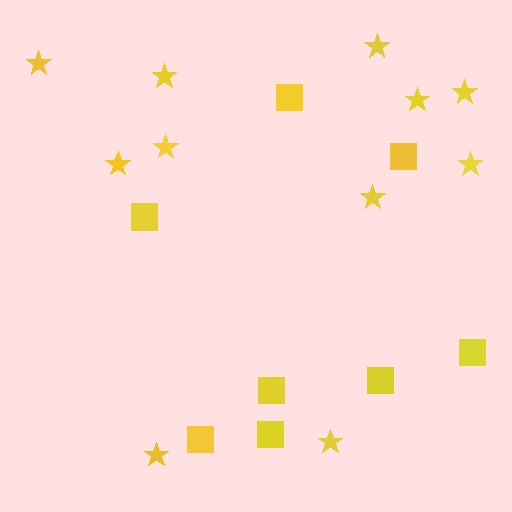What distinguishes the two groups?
There are 2 groups: one group of stars (11) and one group of squares (8).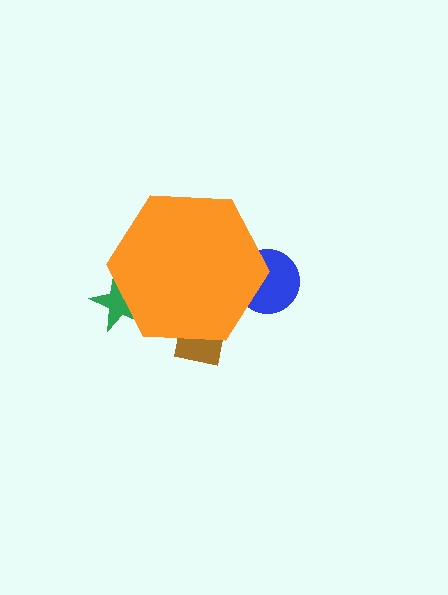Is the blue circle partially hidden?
Yes, the blue circle is partially hidden behind the orange hexagon.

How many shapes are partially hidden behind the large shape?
3 shapes are partially hidden.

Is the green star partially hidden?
Yes, the green star is partially hidden behind the orange hexagon.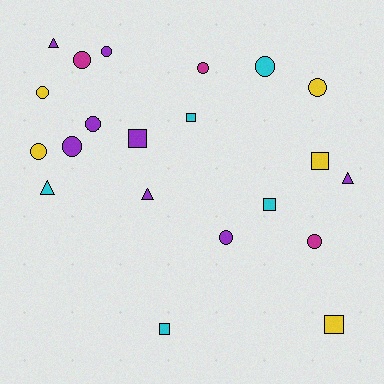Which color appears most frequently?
Purple, with 8 objects.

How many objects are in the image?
There are 21 objects.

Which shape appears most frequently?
Circle, with 11 objects.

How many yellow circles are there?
There are 3 yellow circles.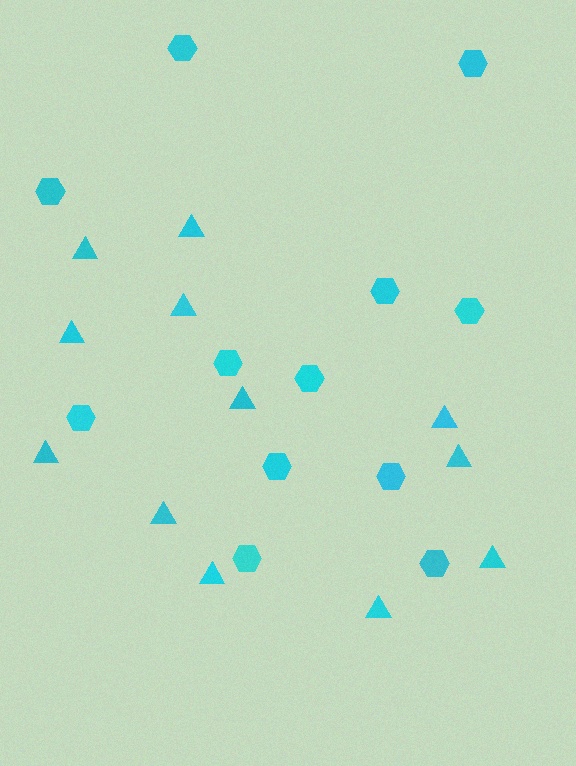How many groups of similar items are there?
There are 2 groups: one group of triangles (12) and one group of hexagons (12).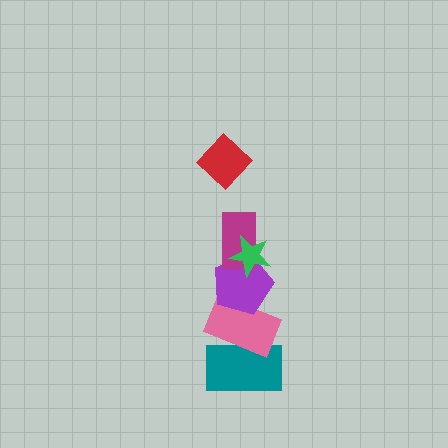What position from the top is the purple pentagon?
The purple pentagon is 4th from the top.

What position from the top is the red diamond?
The red diamond is 1st from the top.